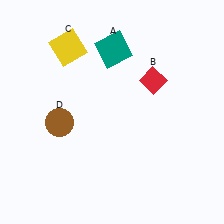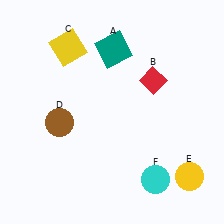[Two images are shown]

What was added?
A yellow circle (E), a cyan circle (F) were added in Image 2.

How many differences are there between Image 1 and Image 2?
There are 2 differences between the two images.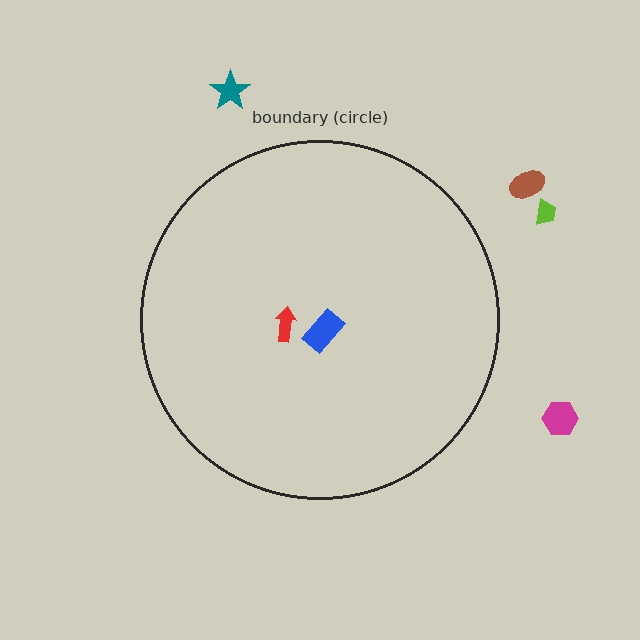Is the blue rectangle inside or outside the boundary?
Inside.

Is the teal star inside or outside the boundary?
Outside.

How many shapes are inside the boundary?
2 inside, 4 outside.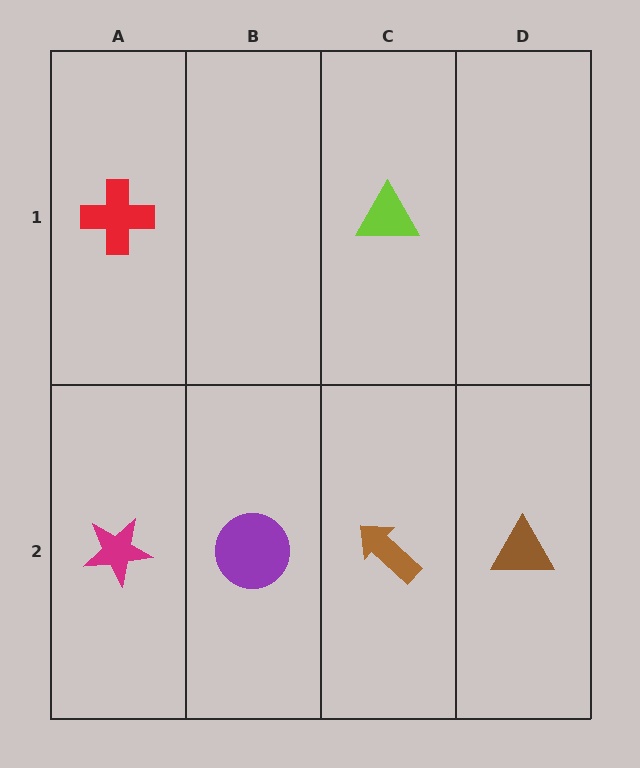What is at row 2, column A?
A magenta star.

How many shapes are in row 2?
4 shapes.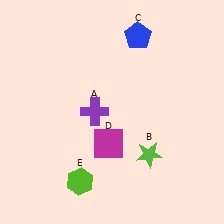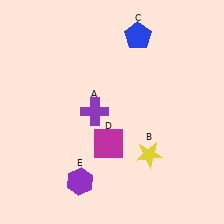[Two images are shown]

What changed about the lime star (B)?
In Image 1, B is lime. In Image 2, it changed to yellow.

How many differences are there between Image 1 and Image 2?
There are 2 differences between the two images.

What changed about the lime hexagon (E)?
In Image 1, E is lime. In Image 2, it changed to purple.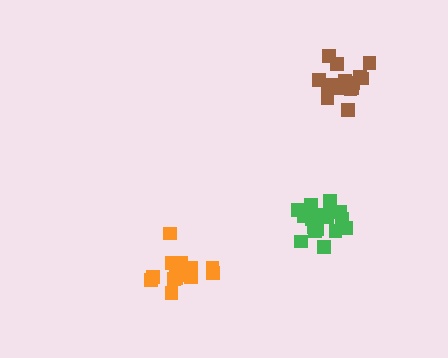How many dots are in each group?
Group 1: 17 dots, Group 2: 17 dots, Group 3: 16 dots (50 total).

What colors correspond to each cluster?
The clusters are colored: green, orange, brown.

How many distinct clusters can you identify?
There are 3 distinct clusters.